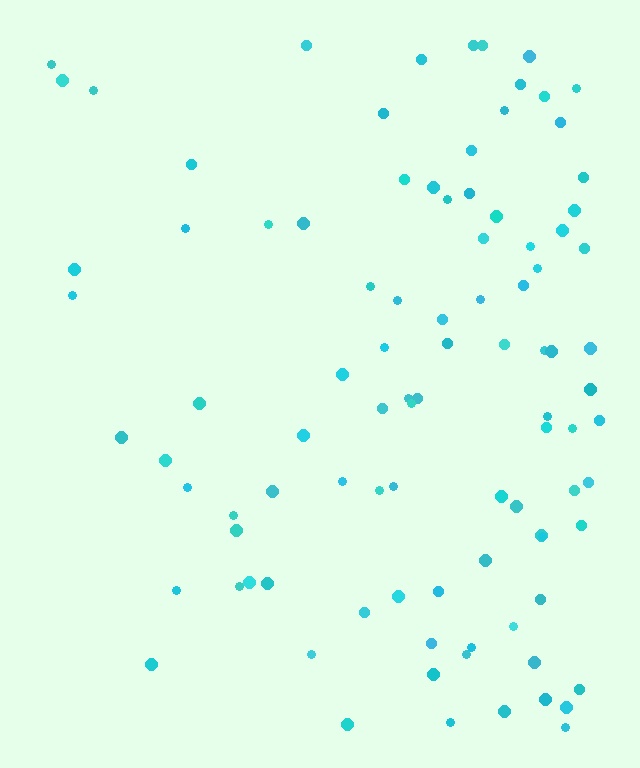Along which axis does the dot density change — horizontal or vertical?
Horizontal.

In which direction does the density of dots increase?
From left to right, with the right side densest.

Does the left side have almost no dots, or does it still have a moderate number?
Still a moderate number, just noticeably fewer than the right.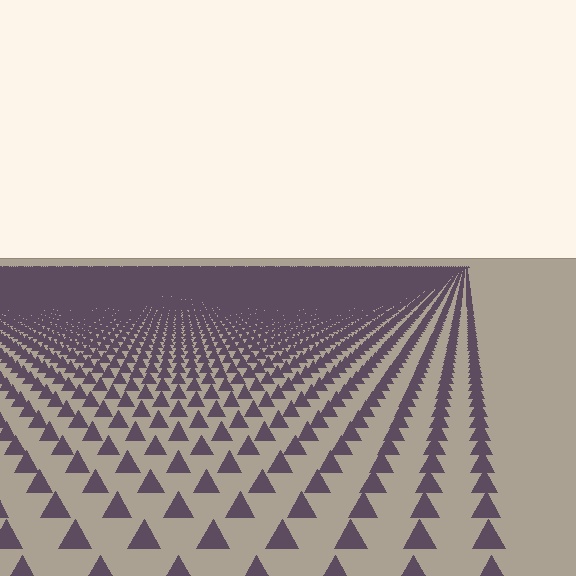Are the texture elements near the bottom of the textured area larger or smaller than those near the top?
Larger. Near the bottom, elements are closer to the viewer and appear at a bigger on-screen size.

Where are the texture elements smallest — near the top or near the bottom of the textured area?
Near the top.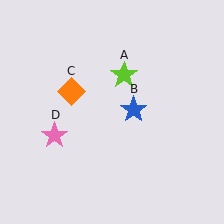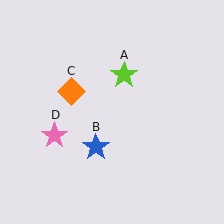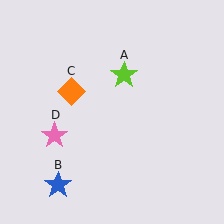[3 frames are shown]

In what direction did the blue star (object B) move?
The blue star (object B) moved down and to the left.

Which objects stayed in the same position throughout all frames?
Lime star (object A) and orange diamond (object C) and pink star (object D) remained stationary.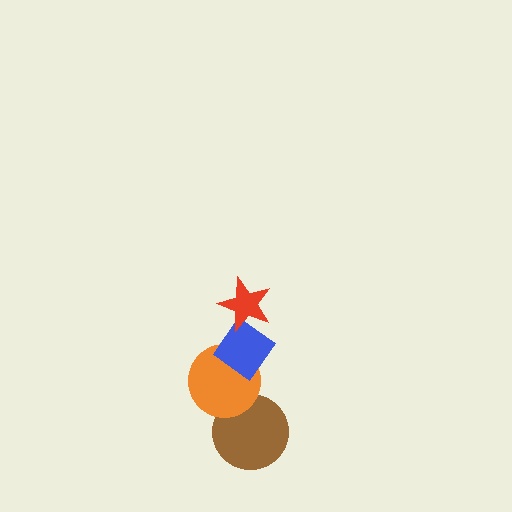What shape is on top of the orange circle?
The blue diamond is on top of the orange circle.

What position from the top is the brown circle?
The brown circle is 4th from the top.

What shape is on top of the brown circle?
The orange circle is on top of the brown circle.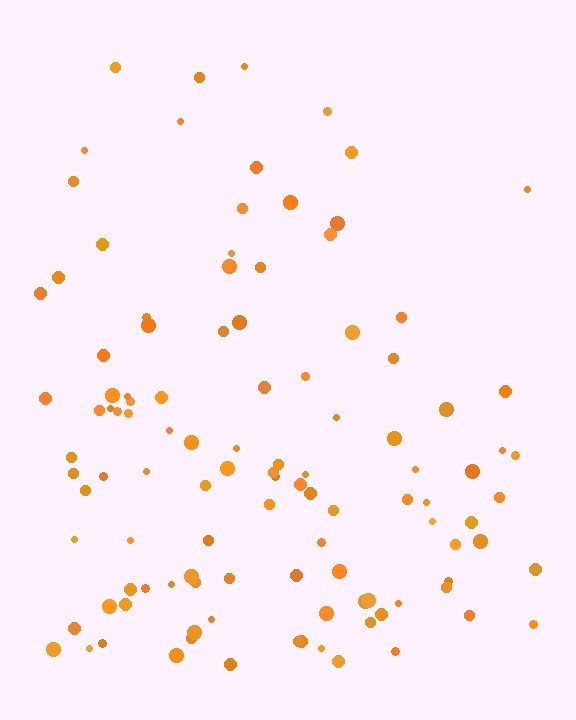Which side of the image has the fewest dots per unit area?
The top.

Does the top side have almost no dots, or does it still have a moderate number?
Still a moderate number, just noticeably fewer than the bottom.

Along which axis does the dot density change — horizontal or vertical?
Vertical.